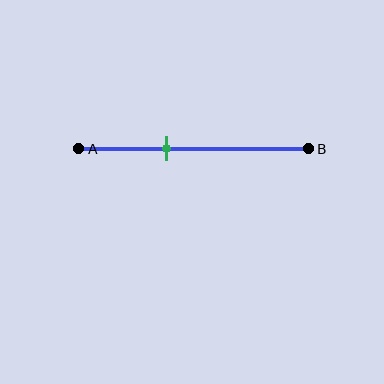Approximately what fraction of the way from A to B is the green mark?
The green mark is approximately 40% of the way from A to B.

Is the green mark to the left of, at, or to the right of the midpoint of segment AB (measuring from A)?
The green mark is to the left of the midpoint of segment AB.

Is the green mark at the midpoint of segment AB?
No, the mark is at about 40% from A, not at the 50% midpoint.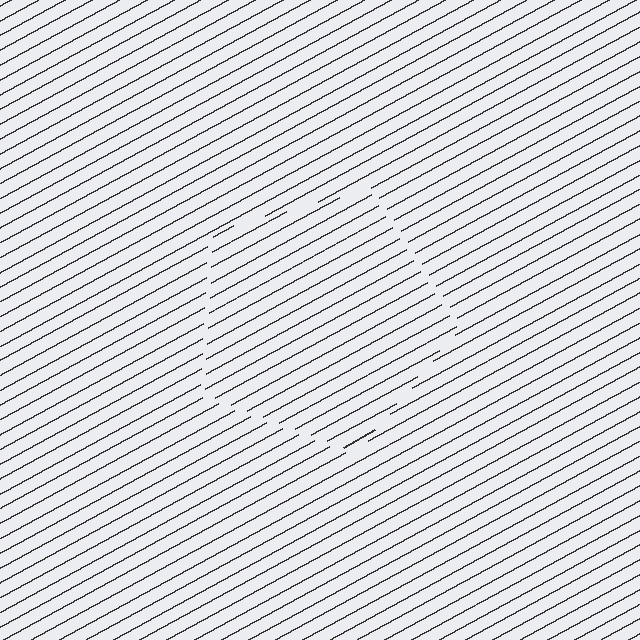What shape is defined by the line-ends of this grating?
An illusory pentagon. The interior of the shape contains the same grating, shifted by half a period — the contour is defined by the phase discontinuity where line-ends from the inner and outer gratings abut.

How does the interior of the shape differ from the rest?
The interior of the shape contains the same grating, shifted by half a period — the contour is defined by the phase discontinuity where line-ends from the inner and outer gratings abut.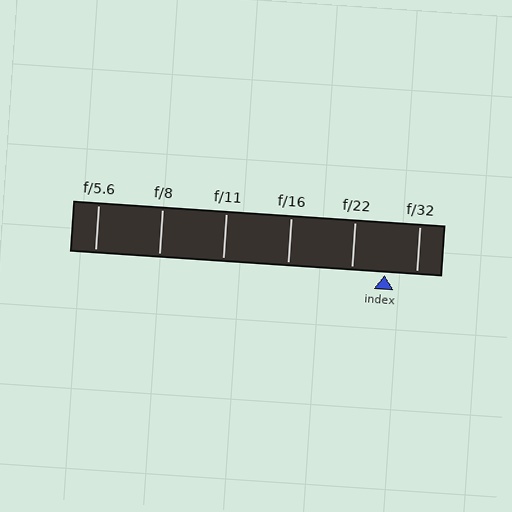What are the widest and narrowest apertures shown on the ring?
The widest aperture shown is f/5.6 and the narrowest is f/32.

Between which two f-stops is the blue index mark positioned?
The index mark is between f/22 and f/32.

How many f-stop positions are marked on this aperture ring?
There are 6 f-stop positions marked.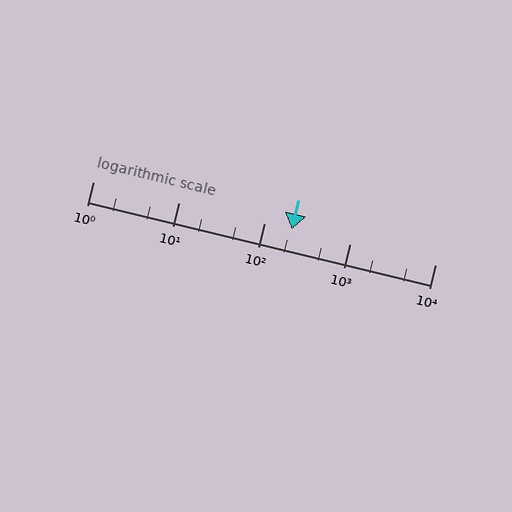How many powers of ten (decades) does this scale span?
The scale spans 4 decades, from 1 to 10000.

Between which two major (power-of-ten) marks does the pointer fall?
The pointer is between 100 and 1000.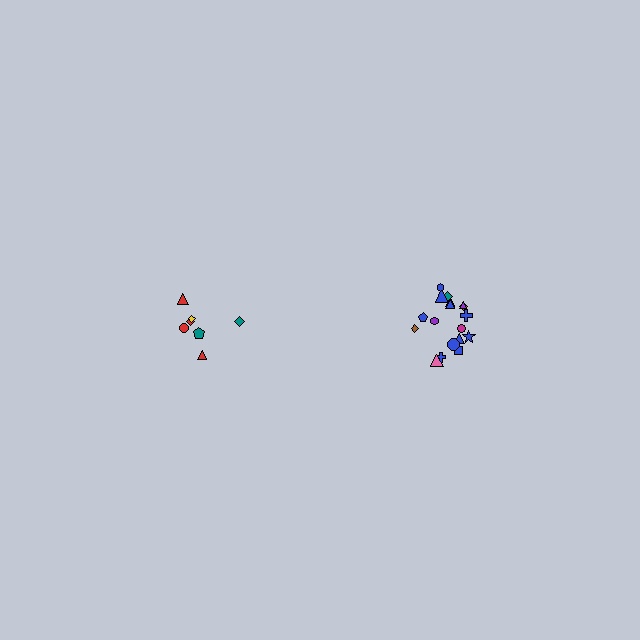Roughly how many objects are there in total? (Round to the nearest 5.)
Roughly 25 objects in total.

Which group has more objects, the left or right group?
The right group.